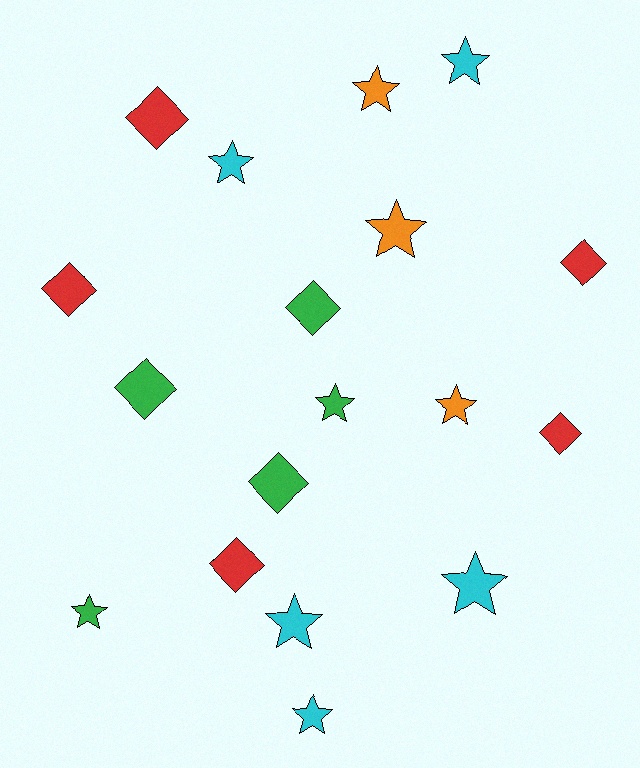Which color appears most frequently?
Red, with 5 objects.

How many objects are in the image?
There are 18 objects.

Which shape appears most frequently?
Star, with 10 objects.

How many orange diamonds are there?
There are no orange diamonds.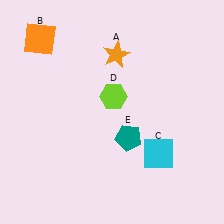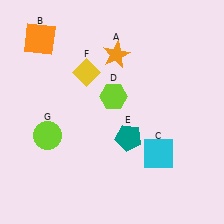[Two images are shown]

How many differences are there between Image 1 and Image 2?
There are 2 differences between the two images.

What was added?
A yellow diamond (F), a lime circle (G) were added in Image 2.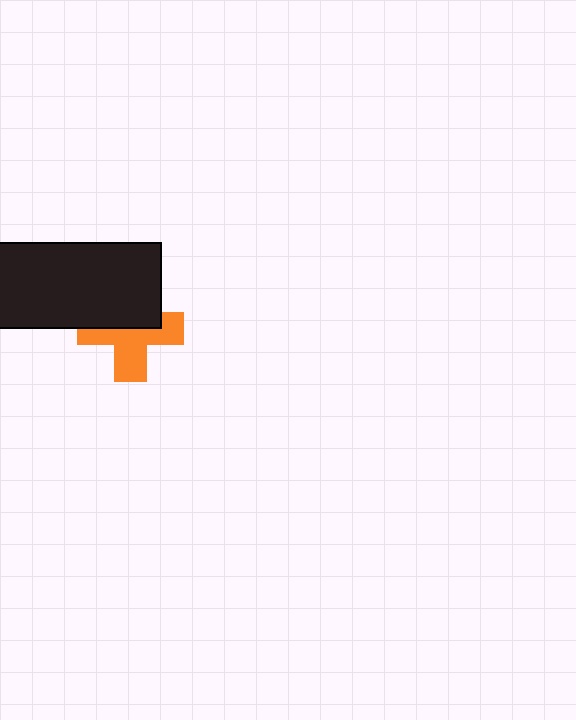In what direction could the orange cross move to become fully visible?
The orange cross could move down. That would shift it out from behind the black rectangle entirely.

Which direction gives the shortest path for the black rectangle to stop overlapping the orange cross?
Moving up gives the shortest separation.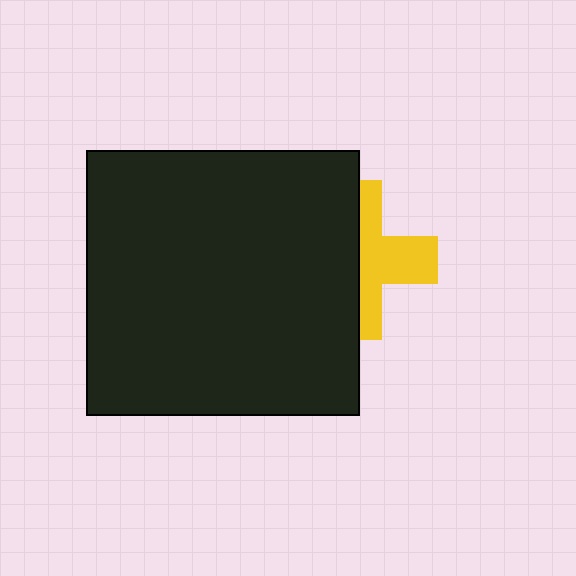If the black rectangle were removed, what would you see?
You would see the complete yellow cross.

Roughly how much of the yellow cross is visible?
About half of it is visible (roughly 48%).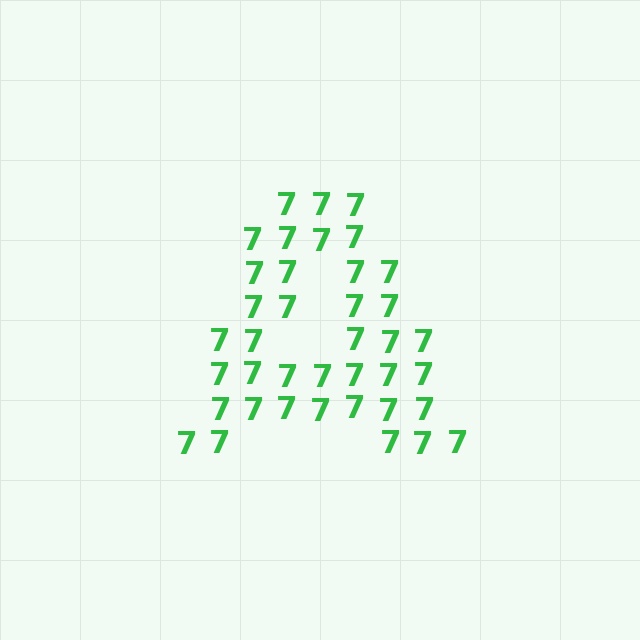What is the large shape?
The large shape is the letter A.